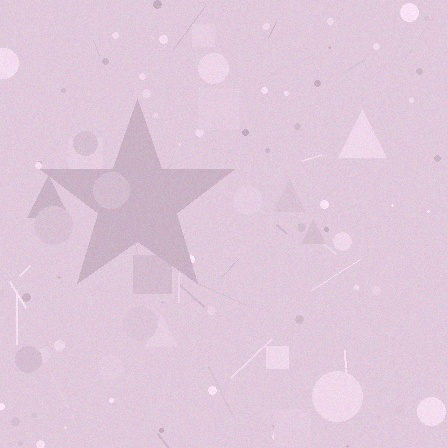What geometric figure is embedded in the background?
A star is embedded in the background.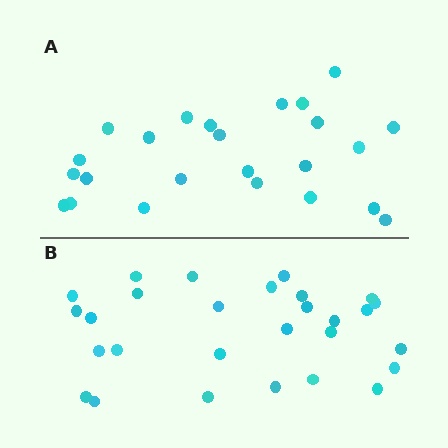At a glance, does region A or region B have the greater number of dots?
Region B (the bottom region) has more dots.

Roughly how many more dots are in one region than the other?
Region B has about 4 more dots than region A.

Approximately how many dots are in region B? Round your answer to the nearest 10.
About 30 dots. (The exact count is 28, which rounds to 30.)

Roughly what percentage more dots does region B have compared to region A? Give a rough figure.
About 15% more.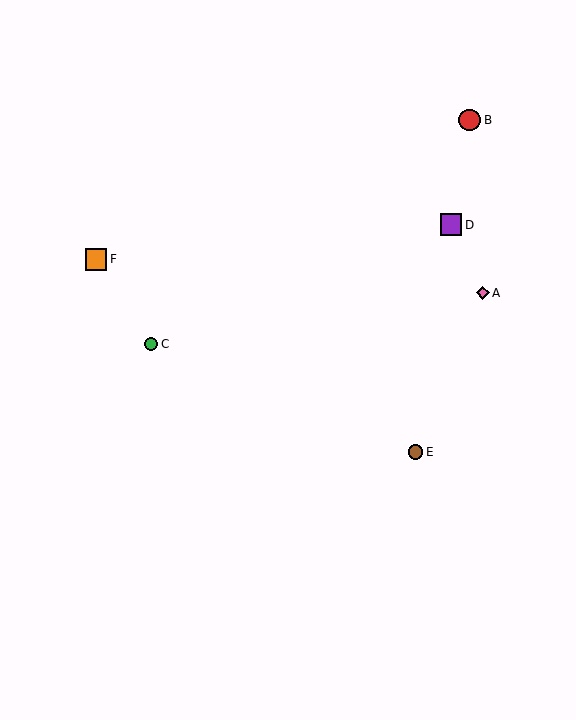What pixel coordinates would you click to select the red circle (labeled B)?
Click at (470, 120) to select the red circle B.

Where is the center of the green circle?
The center of the green circle is at (151, 344).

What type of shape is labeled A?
Shape A is a pink diamond.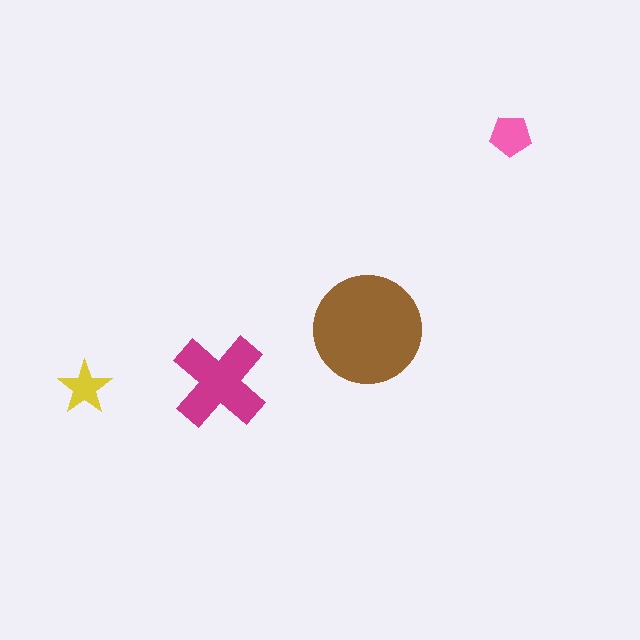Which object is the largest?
The brown circle.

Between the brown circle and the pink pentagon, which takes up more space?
The brown circle.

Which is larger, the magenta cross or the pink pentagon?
The magenta cross.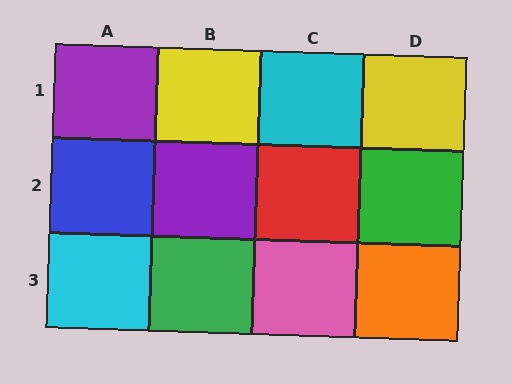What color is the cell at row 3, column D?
Orange.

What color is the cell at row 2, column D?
Green.